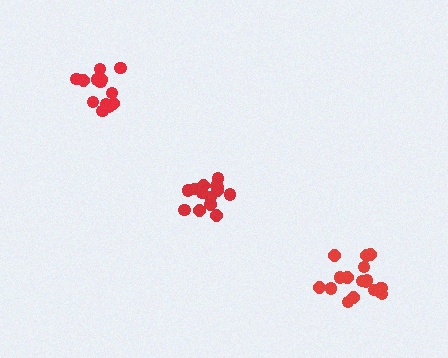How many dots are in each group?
Group 1: 14 dots, Group 2: 15 dots, Group 3: 16 dots (45 total).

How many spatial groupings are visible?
There are 3 spatial groupings.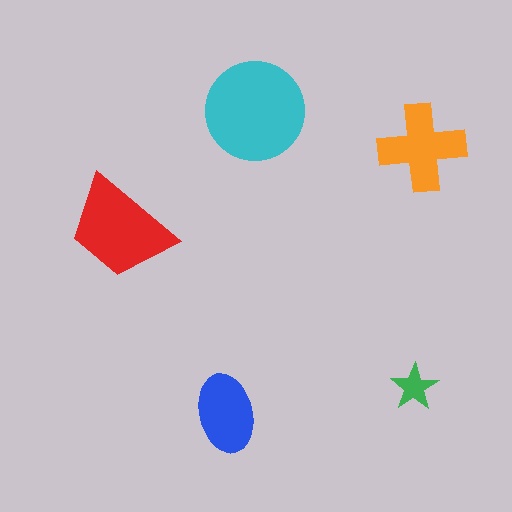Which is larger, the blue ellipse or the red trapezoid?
The red trapezoid.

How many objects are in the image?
There are 5 objects in the image.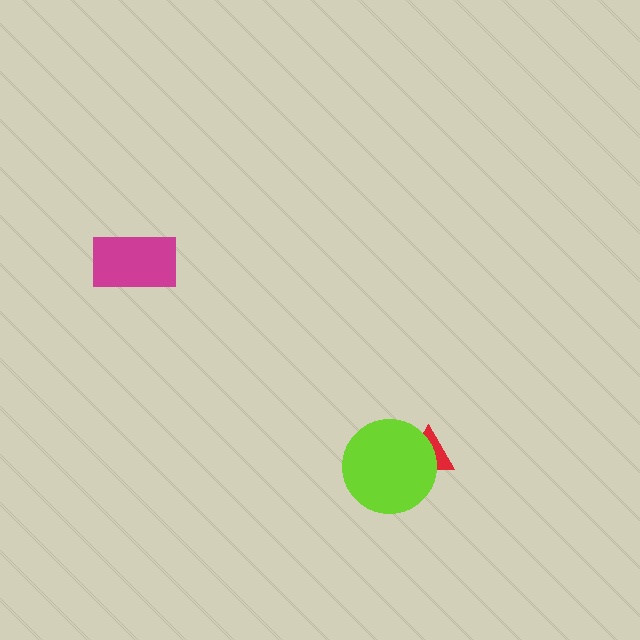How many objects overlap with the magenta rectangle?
0 objects overlap with the magenta rectangle.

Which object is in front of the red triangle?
The lime circle is in front of the red triangle.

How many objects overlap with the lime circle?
1 object overlaps with the lime circle.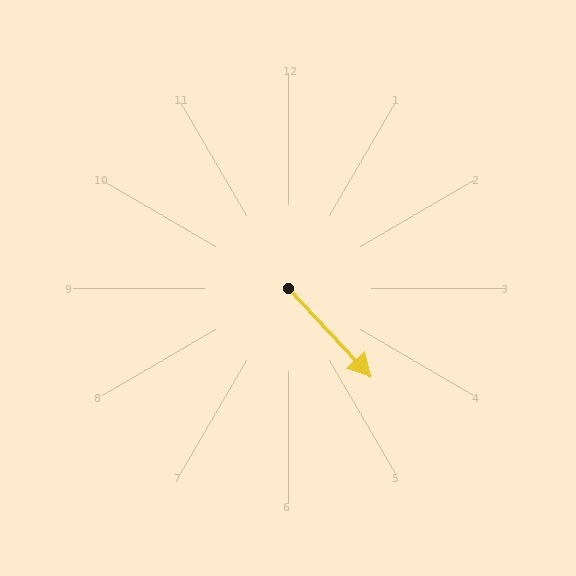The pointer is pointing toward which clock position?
Roughly 5 o'clock.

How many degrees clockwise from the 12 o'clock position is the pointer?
Approximately 137 degrees.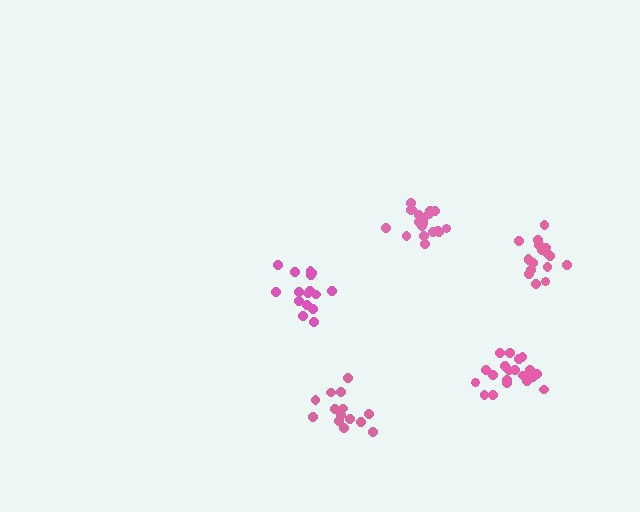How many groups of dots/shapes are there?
There are 5 groups.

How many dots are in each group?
Group 1: 14 dots, Group 2: 17 dots, Group 3: 19 dots, Group 4: 20 dots, Group 5: 16 dots (86 total).